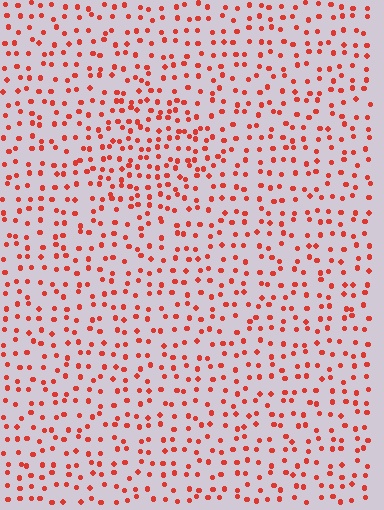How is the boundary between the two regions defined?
The boundary is defined by a change in element density (approximately 1.6x ratio). All elements are the same color, size, and shape.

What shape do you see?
I see a diamond.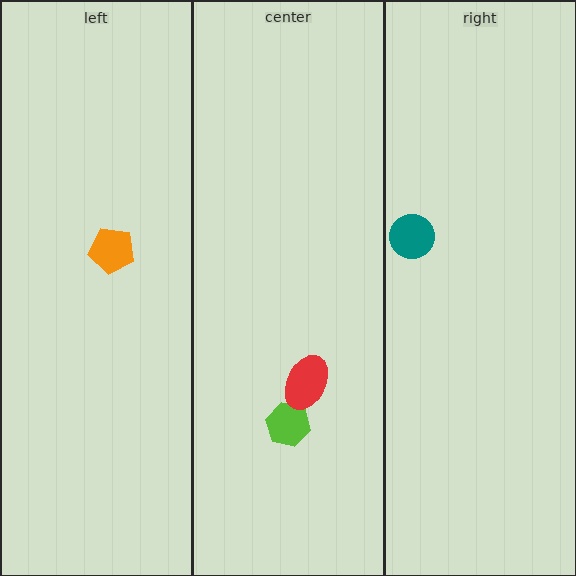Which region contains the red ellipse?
The center region.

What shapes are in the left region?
The orange pentagon.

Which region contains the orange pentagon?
The left region.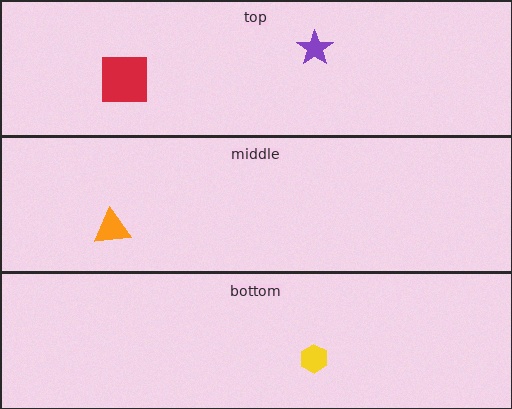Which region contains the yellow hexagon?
The bottom region.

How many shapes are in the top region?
2.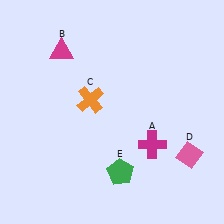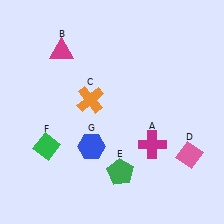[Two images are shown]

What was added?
A green diamond (F), a blue hexagon (G) were added in Image 2.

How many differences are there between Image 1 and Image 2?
There are 2 differences between the two images.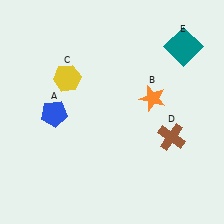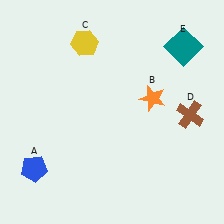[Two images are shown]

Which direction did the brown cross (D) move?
The brown cross (D) moved up.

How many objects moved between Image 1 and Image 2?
3 objects moved between the two images.